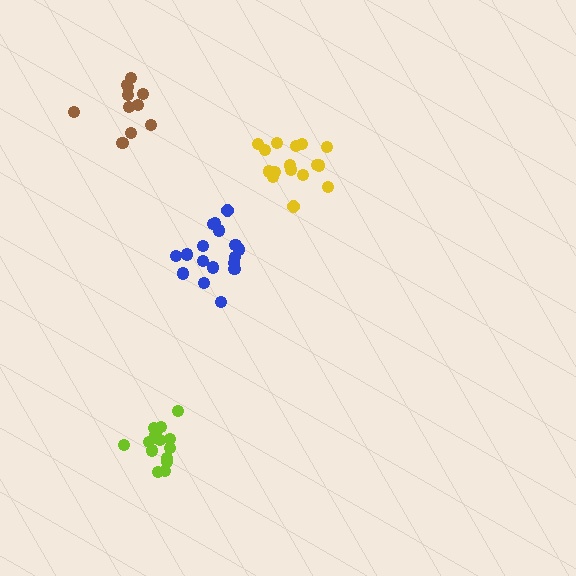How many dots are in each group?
Group 1: 16 dots, Group 2: 17 dots, Group 3: 11 dots, Group 4: 15 dots (59 total).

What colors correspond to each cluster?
The clusters are colored: yellow, blue, brown, lime.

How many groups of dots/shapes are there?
There are 4 groups.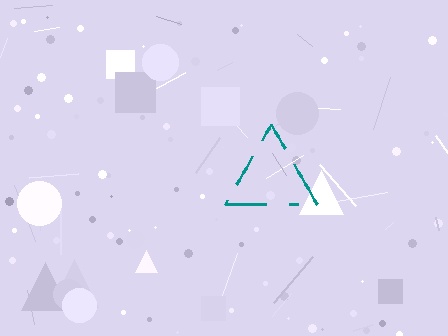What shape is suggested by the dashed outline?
The dashed outline suggests a triangle.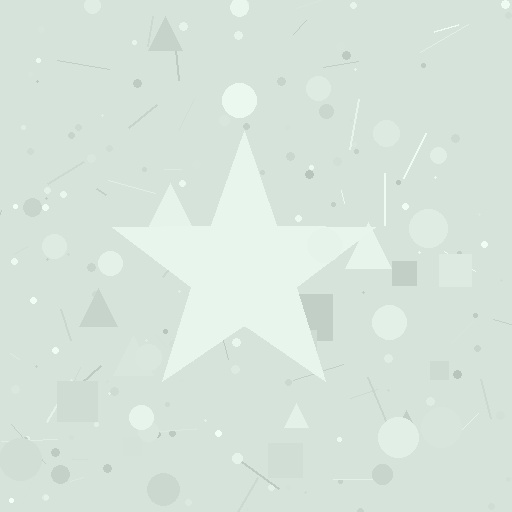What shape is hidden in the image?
A star is hidden in the image.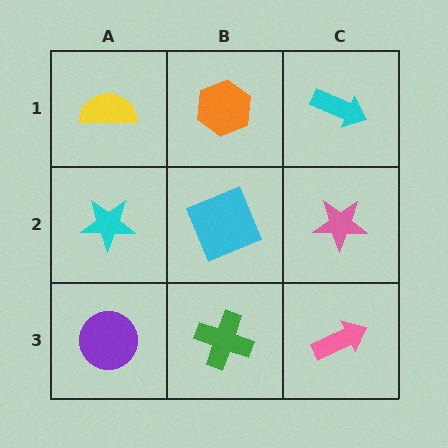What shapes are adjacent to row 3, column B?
A cyan square (row 2, column B), a purple circle (row 3, column A), a pink arrow (row 3, column C).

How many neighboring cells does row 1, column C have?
2.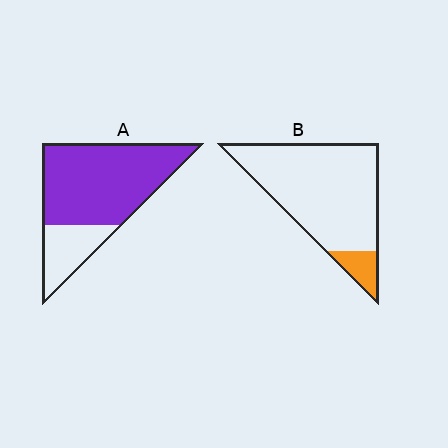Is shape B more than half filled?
No.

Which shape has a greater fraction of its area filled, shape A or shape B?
Shape A.